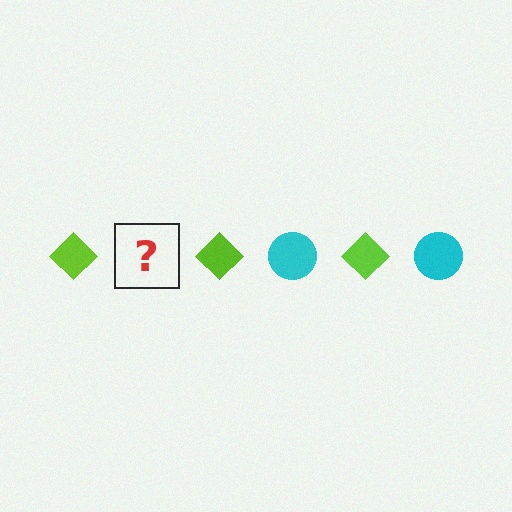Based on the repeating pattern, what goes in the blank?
The blank should be a cyan circle.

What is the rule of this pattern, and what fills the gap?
The rule is that the pattern alternates between lime diamond and cyan circle. The gap should be filled with a cyan circle.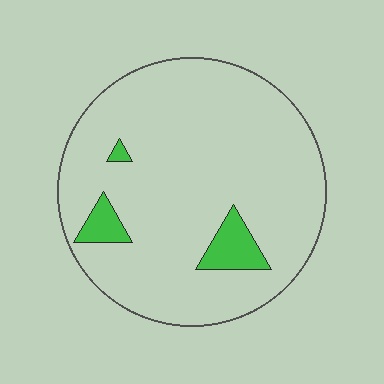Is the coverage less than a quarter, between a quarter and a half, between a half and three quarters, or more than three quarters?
Less than a quarter.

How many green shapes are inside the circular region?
3.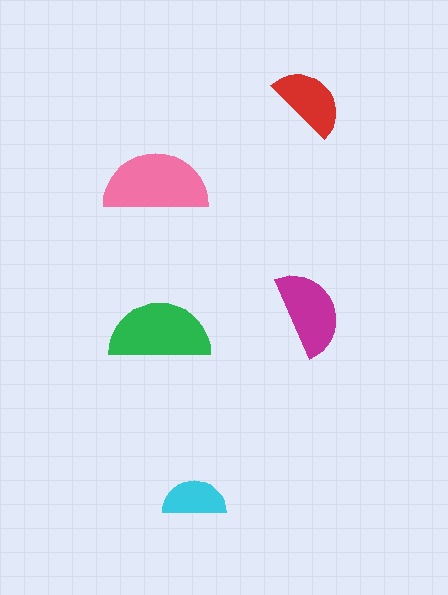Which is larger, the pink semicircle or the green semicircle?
The pink one.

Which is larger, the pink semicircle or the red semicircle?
The pink one.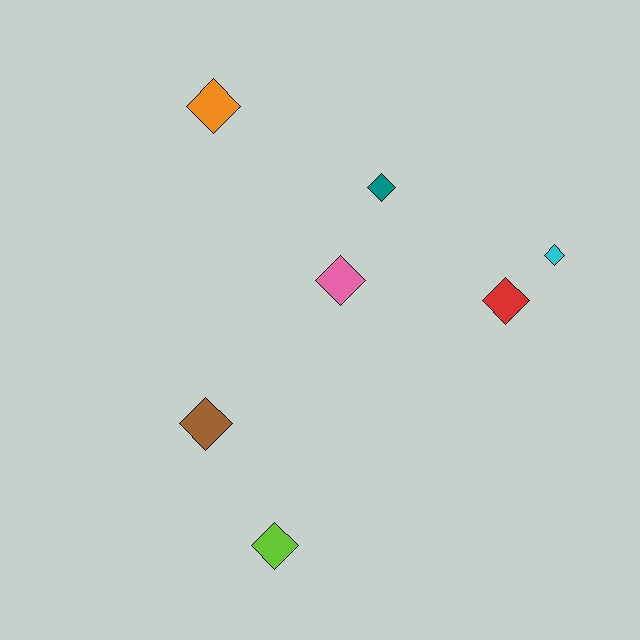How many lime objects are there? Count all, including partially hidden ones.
There is 1 lime object.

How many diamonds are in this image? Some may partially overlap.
There are 7 diamonds.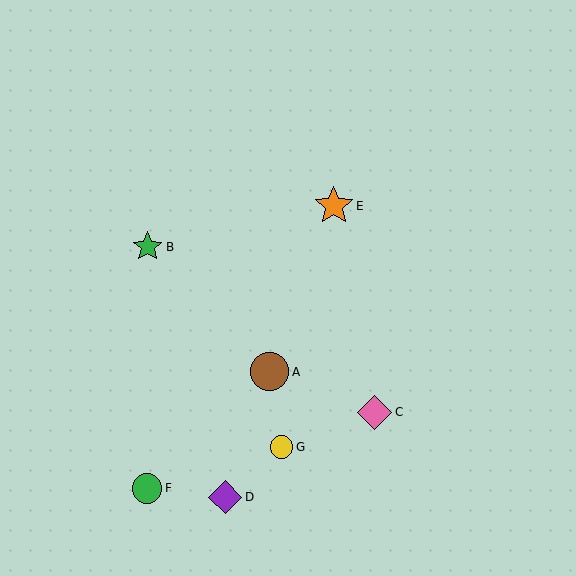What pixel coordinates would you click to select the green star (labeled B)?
Click at (148, 247) to select the green star B.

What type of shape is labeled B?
Shape B is a green star.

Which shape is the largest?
The orange star (labeled E) is the largest.